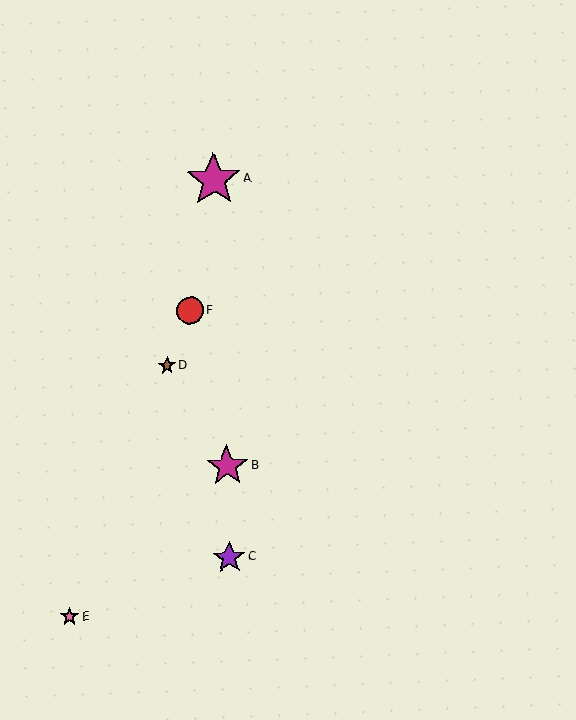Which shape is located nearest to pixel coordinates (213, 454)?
The magenta star (labeled B) at (227, 466) is nearest to that location.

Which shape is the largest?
The magenta star (labeled A) is the largest.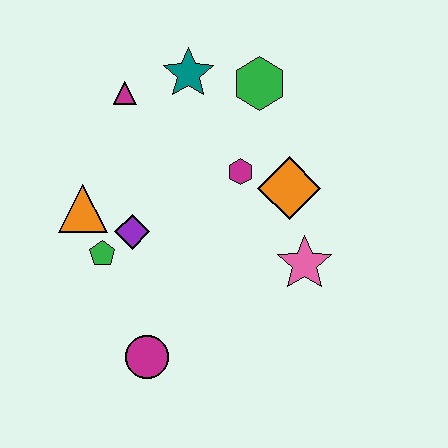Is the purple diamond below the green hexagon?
Yes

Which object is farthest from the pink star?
The magenta triangle is farthest from the pink star.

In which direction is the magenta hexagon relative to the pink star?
The magenta hexagon is above the pink star.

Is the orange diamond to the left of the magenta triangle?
No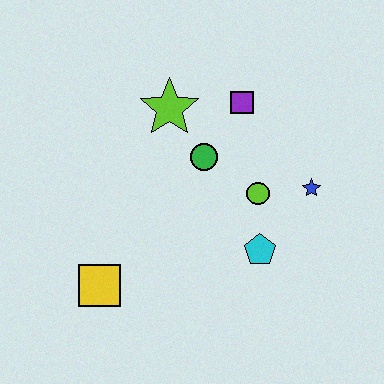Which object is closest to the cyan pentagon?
The lime circle is closest to the cyan pentagon.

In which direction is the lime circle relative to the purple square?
The lime circle is below the purple square.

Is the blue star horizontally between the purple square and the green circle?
No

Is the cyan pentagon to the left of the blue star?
Yes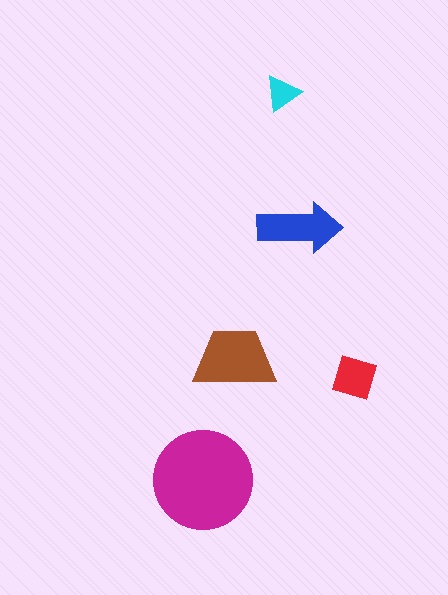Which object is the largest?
The magenta circle.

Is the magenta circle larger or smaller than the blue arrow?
Larger.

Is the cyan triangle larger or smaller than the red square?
Smaller.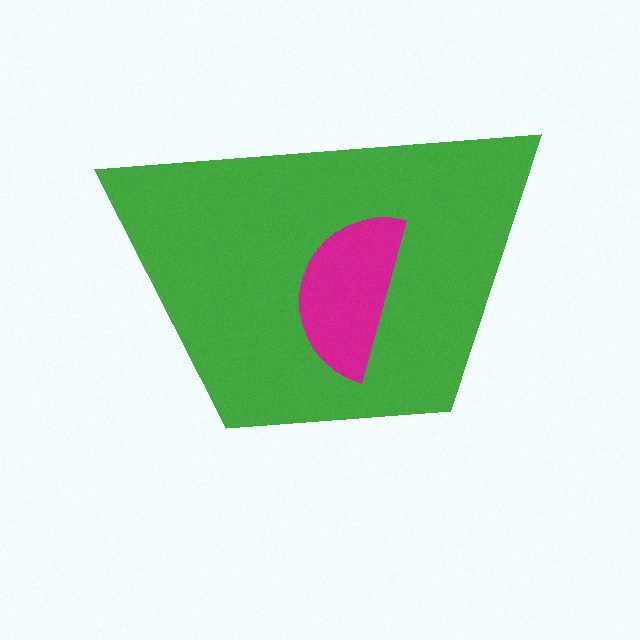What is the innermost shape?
The magenta semicircle.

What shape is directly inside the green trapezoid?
The magenta semicircle.